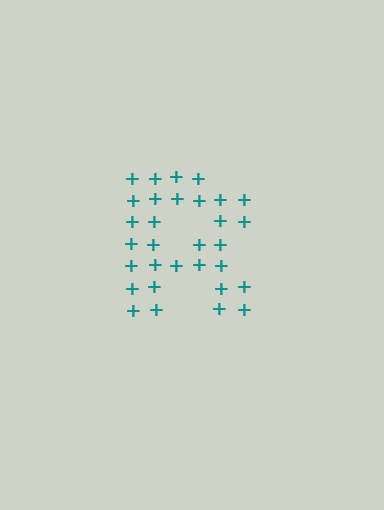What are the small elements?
The small elements are plus signs.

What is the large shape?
The large shape is the letter R.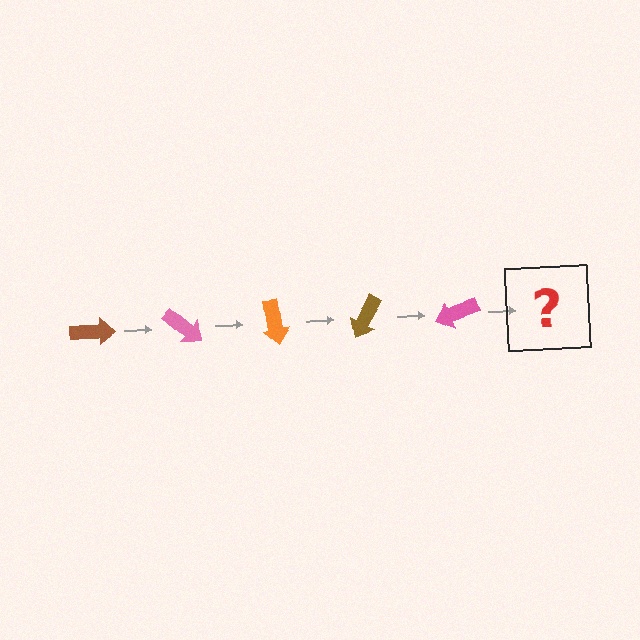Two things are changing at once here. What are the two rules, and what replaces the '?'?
The two rules are that it rotates 40 degrees each step and the color cycles through brown, pink, and orange. The '?' should be an orange arrow, rotated 200 degrees from the start.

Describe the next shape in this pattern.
It should be an orange arrow, rotated 200 degrees from the start.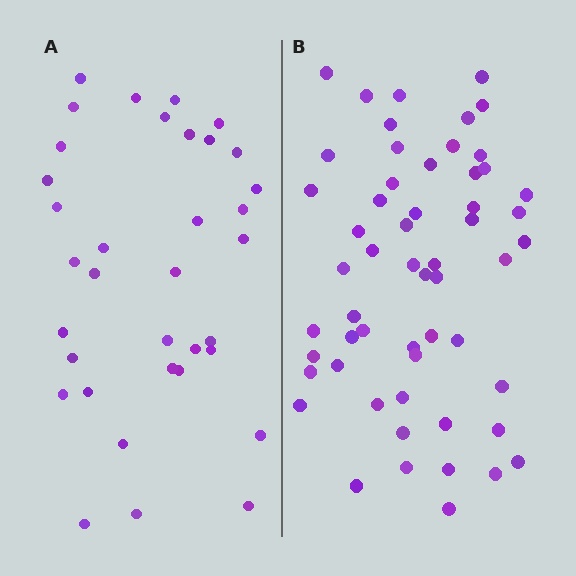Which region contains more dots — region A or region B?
Region B (the right region) has more dots.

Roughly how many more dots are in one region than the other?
Region B has approximately 20 more dots than region A.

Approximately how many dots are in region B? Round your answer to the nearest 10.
About 60 dots. (The exact count is 56, which rounds to 60.)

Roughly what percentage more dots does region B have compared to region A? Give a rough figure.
About 60% more.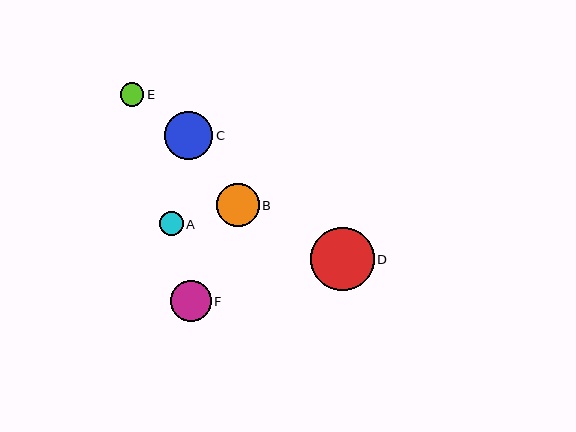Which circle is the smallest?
Circle E is the smallest with a size of approximately 24 pixels.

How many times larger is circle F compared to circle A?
Circle F is approximately 1.7 times the size of circle A.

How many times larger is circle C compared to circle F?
Circle C is approximately 1.2 times the size of circle F.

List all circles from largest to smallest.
From largest to smallest: D, C, B, F, A, E.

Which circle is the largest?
Circle D is the largest with a size of approximately 63 pixels.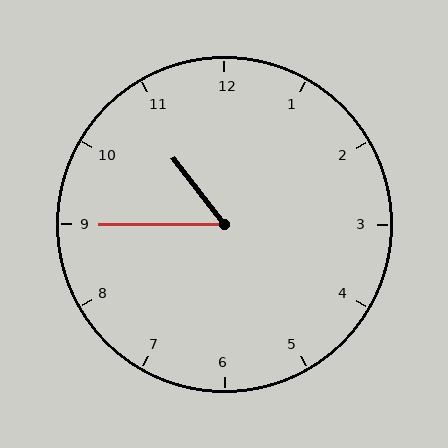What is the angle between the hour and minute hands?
Approximately 52 degrees.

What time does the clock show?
10:45.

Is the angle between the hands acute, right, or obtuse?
It is acute.